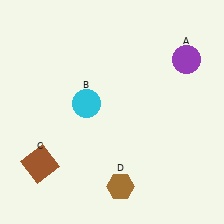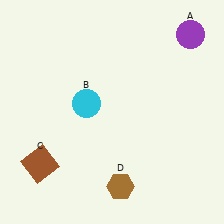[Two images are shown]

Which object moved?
The purple circle (A) moved up.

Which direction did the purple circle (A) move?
The purple circle (A) moved up.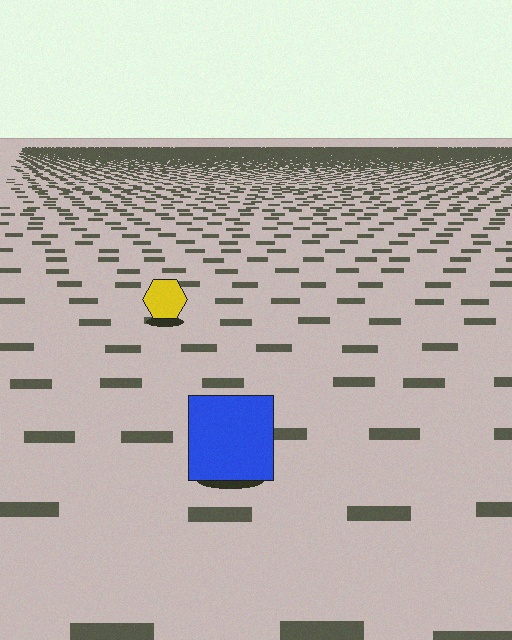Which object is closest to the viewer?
The blue square is closest. The texture marks near it are larger and more spread out.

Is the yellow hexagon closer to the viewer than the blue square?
No. The blue square is closer — you can tell from the texture gradient: the ground texture is coarser near it.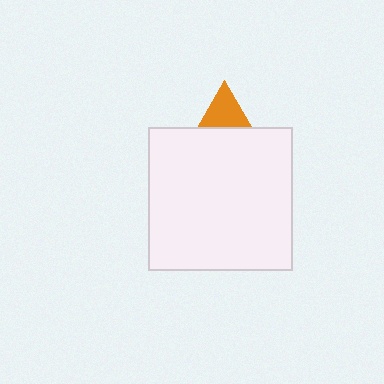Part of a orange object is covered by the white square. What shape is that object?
It is a triangle.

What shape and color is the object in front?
The object in front is a white square.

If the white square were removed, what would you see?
You would see the complete orange triangle.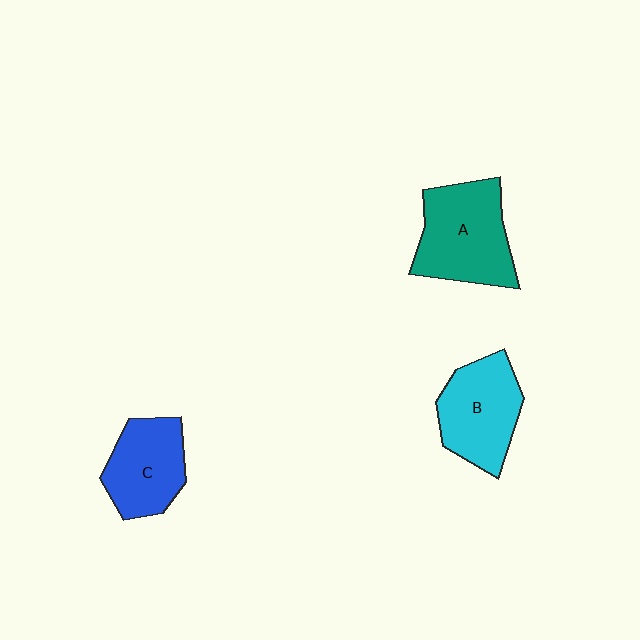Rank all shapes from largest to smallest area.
From largest to smallest: A (teal), B (cyan), C (blue).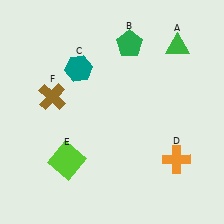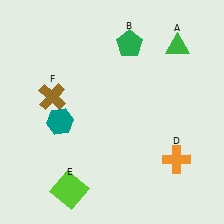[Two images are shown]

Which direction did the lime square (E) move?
The lime square (E) moved down.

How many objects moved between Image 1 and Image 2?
2 objects moved between the two images.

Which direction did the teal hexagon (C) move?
The teal hexagon (C) moved down.